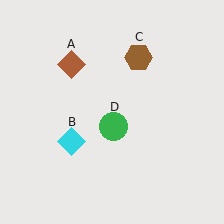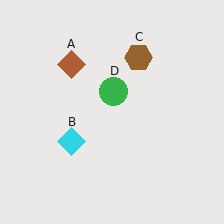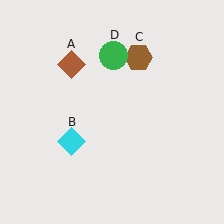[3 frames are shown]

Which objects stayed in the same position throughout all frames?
Brown diamond (object A) and cyan diamond (object B) and brown hexagon (object C) remained stationary.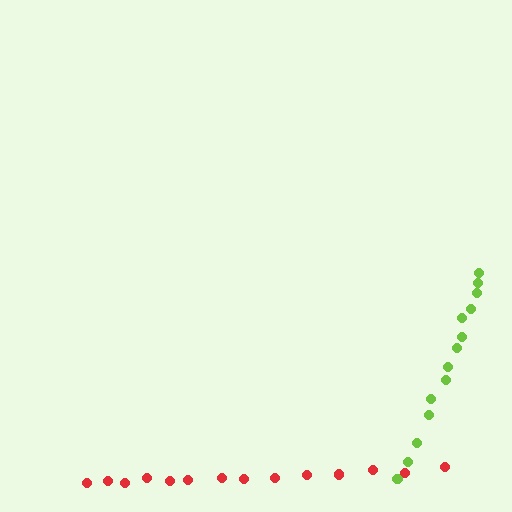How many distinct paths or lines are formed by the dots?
There are 2 distinct paths.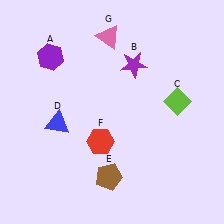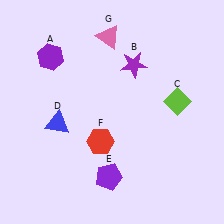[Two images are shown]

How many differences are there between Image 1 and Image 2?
There is 1 difference between the two images.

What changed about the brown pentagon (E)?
In Image 1, E is brown. In Image 2, it changed to purple.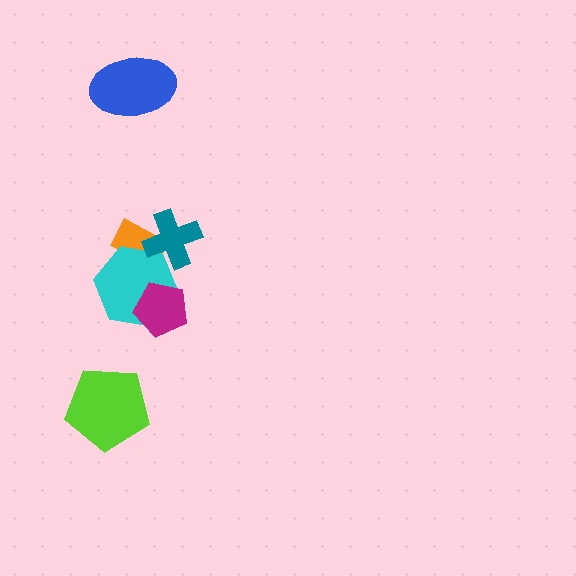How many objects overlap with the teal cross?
2 objects overlap with the teal cross.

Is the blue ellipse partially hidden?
No, no other shape covers it.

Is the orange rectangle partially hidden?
Yes, it is partially covered by another shape.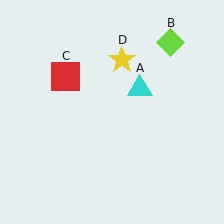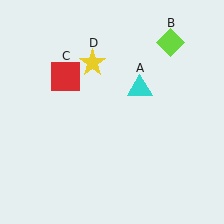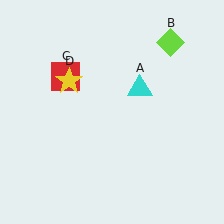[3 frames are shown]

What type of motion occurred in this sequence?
The yellow star (object D) rotated counterclockwise around the center of the scene.